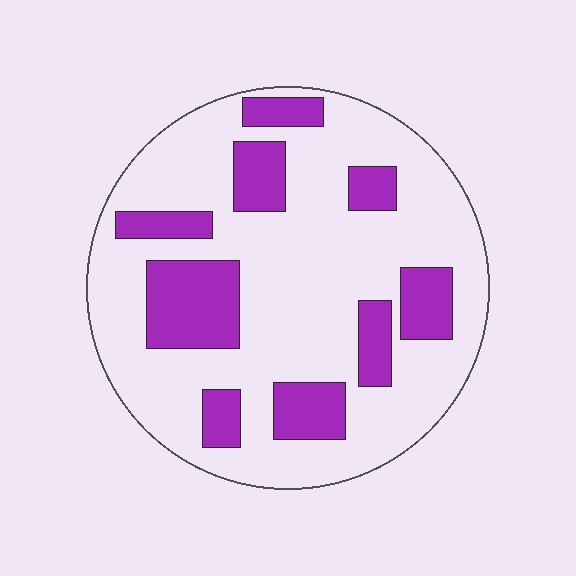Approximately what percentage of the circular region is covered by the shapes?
Approximately 25%.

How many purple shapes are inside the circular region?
9.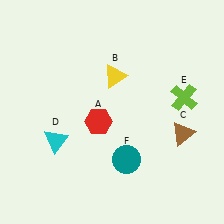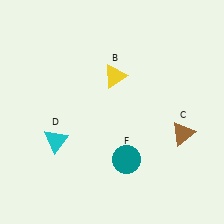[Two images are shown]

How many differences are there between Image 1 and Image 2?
There are 2 differences between the two images.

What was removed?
The red hexagon (A), the lime cross (E) were removed in Image 2.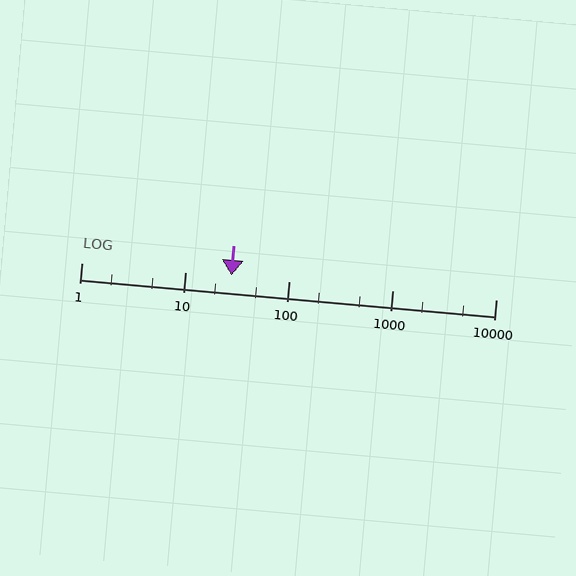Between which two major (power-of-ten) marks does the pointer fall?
The pointer is between 10 and 100.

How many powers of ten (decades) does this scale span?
The scale spans 4 decades, from 1 to 10000.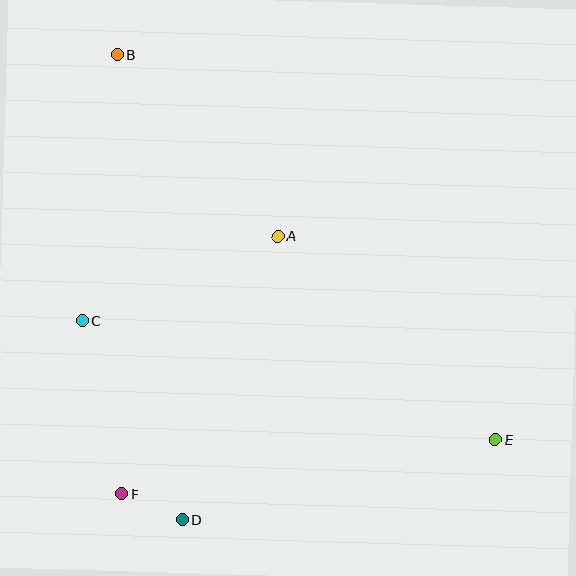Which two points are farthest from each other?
Points B and E are farthest from each other.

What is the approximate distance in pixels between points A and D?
The distance between A and D is approximately 300 pixels.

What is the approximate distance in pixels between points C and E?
The distance between C and E is approximately 430 pixels.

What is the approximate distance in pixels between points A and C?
The distance between A and C is approximately 213 pixels.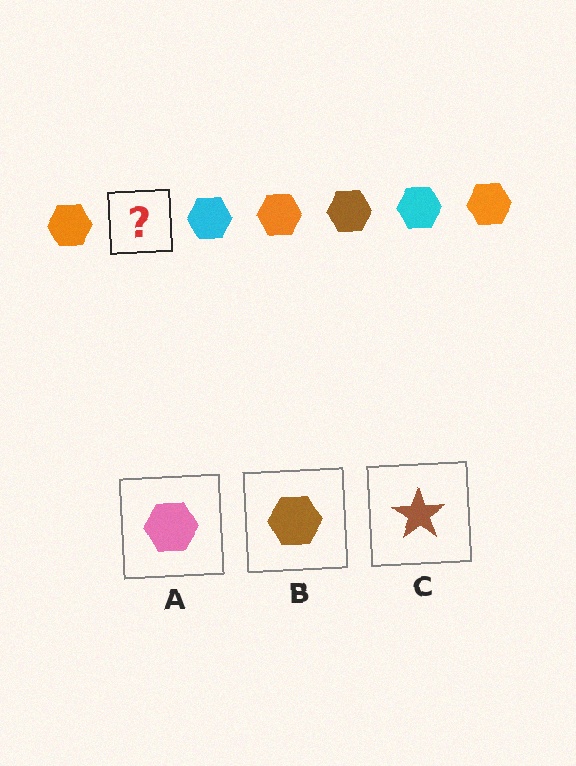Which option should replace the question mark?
Option B.